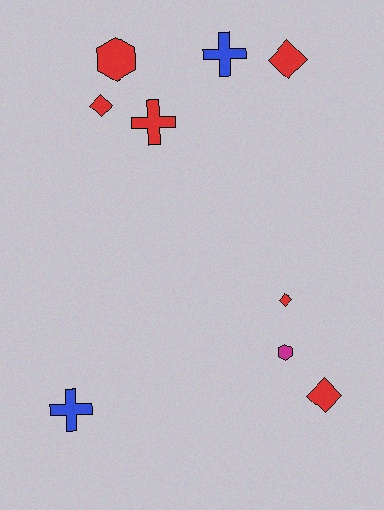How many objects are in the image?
There are 9 objects.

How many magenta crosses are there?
There are no magenta crosses.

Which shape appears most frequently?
Diamond, with 4 objects.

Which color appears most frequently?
Red, with 6 objects.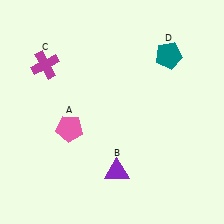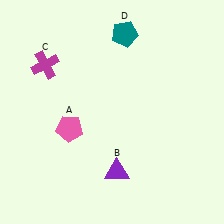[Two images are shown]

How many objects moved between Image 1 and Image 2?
1 object moved between the two images.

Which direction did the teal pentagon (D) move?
The teal pentagon (D) moved left.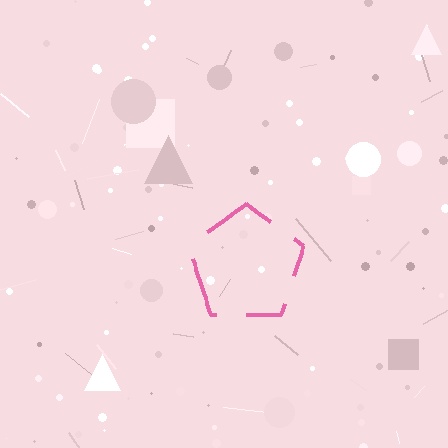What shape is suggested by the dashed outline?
The dashed outline suggests a pentagon.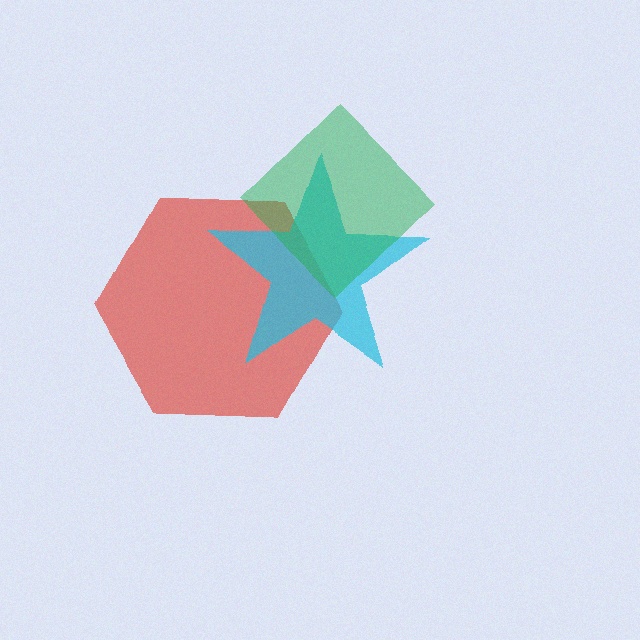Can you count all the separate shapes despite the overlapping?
Yes, there are 3 separate shapes.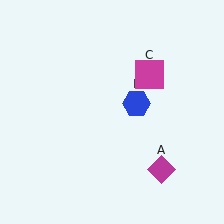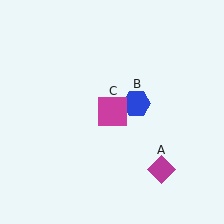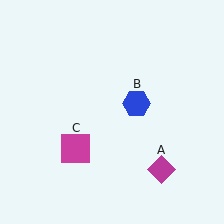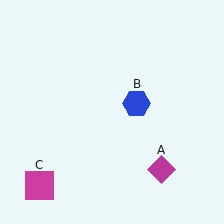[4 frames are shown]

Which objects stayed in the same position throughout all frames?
Magenta diamond (object A) and blue hexagon (object B) remained stationary.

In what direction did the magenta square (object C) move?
The magenta square (object C) moved down and to the left.